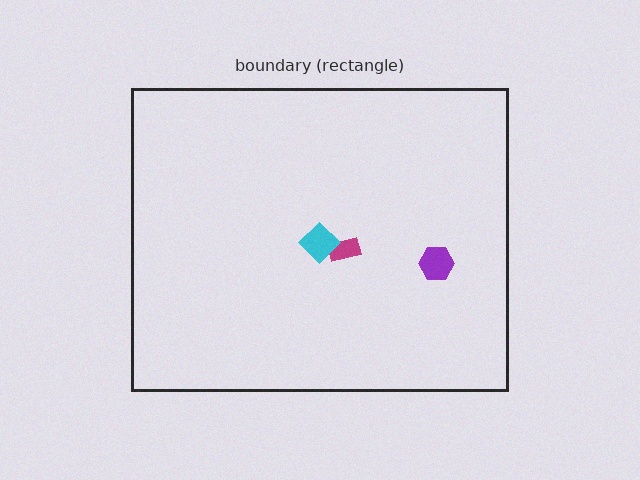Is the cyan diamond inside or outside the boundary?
Inside.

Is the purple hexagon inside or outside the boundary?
Inside.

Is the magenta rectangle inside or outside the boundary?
Inside.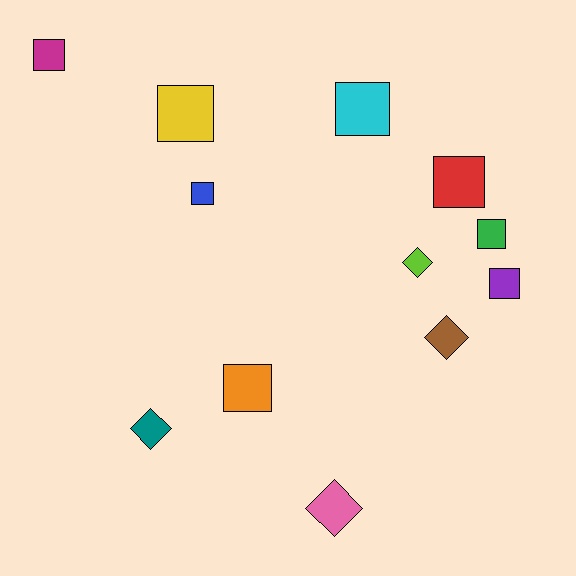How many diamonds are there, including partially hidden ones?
There are 4 diamonds.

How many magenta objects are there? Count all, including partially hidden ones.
There is 1 magenta object.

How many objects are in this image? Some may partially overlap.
There are 12 objects.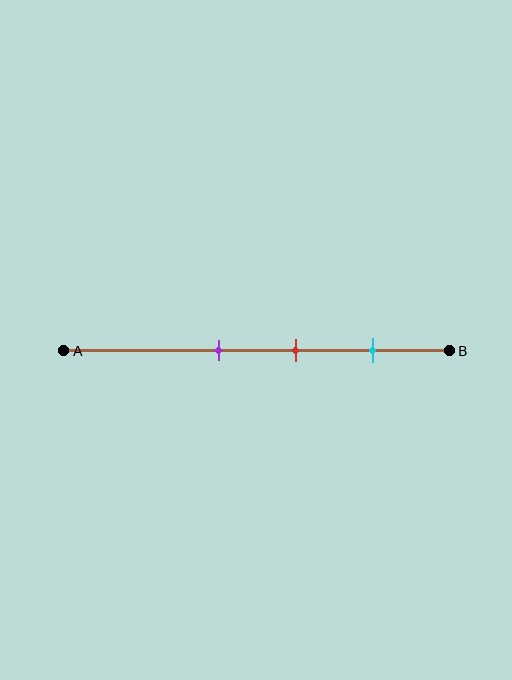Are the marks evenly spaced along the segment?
Yes, the marks are approximately evenly spaced.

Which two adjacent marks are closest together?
The purple and red marks are the closest adjacent pair.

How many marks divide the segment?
There are 3 marks dividing the segment.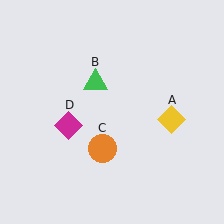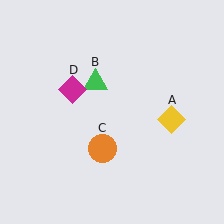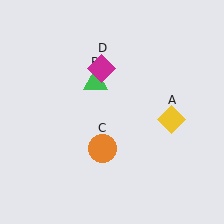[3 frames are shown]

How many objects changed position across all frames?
1 object changed position: magenta diamond (object D).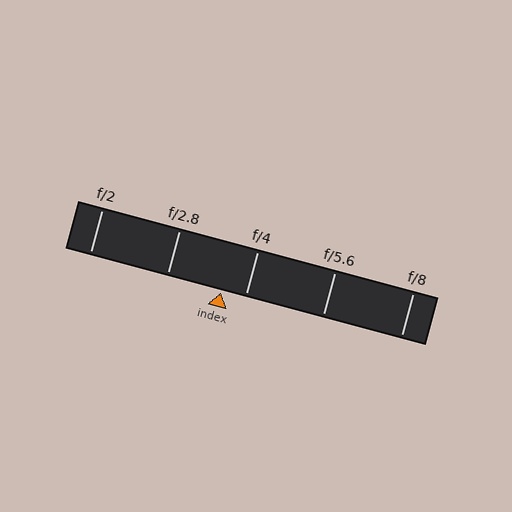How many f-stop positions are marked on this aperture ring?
There are 5 f-stop positions marked.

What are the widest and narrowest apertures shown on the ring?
The widest aperture shown is f/2 and the narrowest is f/8.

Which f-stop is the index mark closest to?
The index mark is closest to f/4.